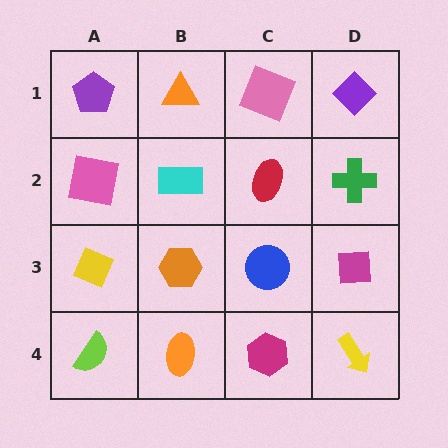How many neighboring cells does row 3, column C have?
4.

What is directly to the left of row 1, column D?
A pink square.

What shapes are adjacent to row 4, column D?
A magenta square (row 3, column D), a magenta hexagon (row 4, column C).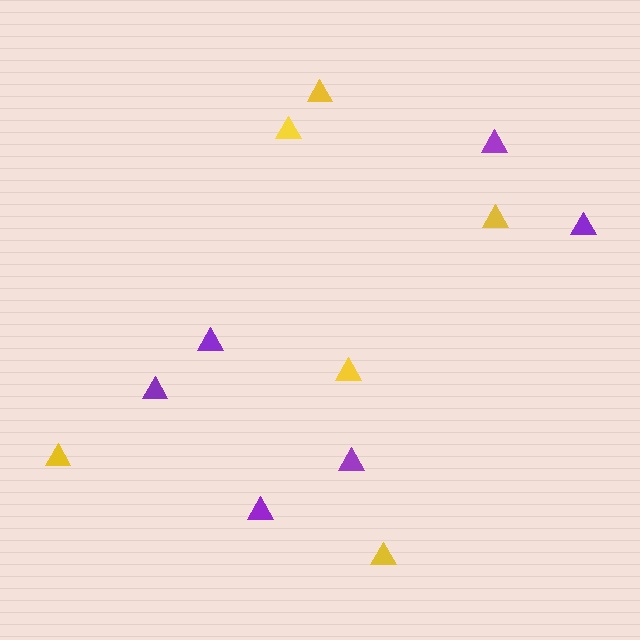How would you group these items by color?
There are 2 groups: one group of purple triangles (6) and one group of yellow triangles (6).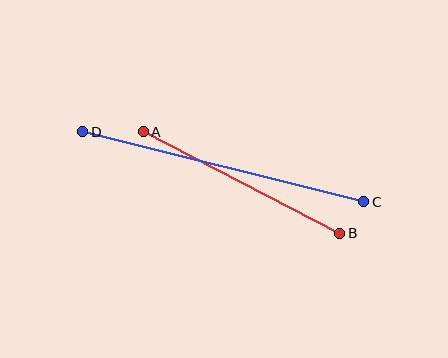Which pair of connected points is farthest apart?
Points C and D are farthest apart.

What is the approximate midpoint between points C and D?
The midpoint is at approximately (223, 167) pixels.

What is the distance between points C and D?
The distance is approximately 290 pixels.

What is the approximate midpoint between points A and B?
The midpoint is at approximately (241, 182) pixels.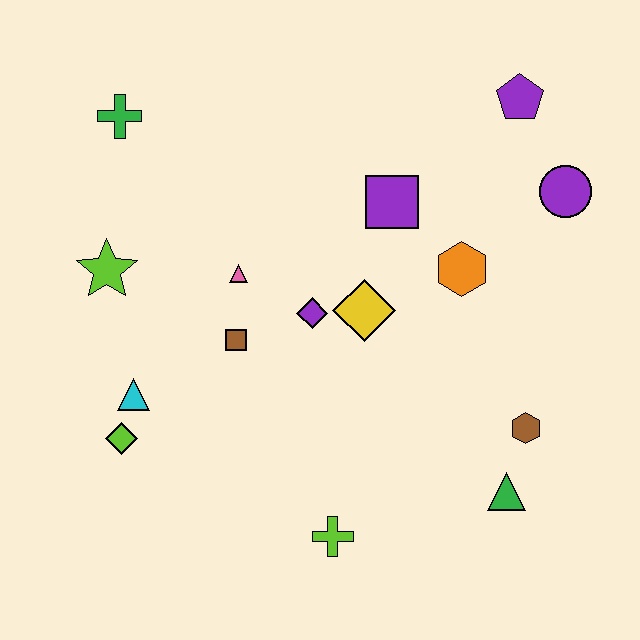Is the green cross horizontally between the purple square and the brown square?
No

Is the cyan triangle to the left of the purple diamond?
Yes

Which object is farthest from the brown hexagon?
The green cross is farthest from the brown hexagon.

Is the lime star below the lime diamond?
No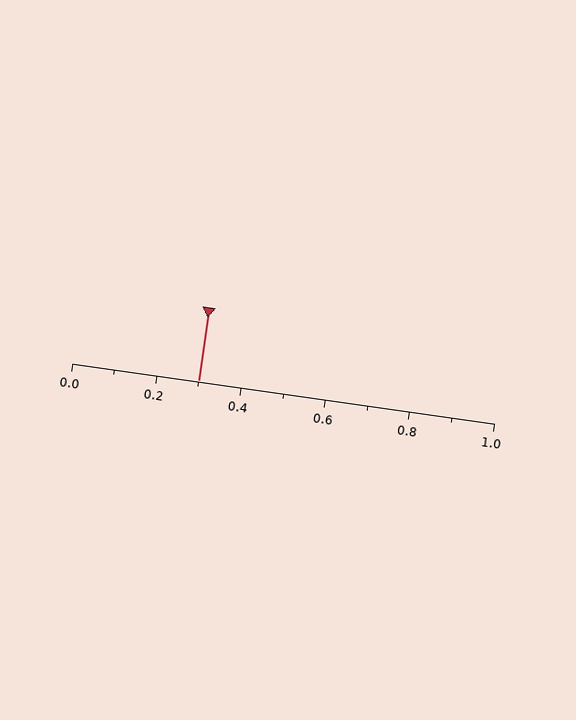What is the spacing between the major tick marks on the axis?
The major ticks are spaced 0.2 apart.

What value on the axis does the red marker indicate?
The marker indicates approximately 0.3.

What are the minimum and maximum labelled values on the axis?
The axis runs from 0.0 to 1.0.